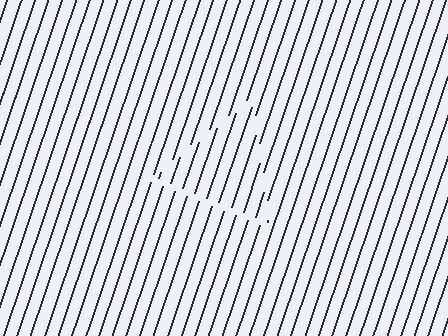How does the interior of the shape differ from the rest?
The interior of the shape contains the same grating, shifted by half a period — the contour is defined by the phase discontinuity where line-ends from the inner and outer gratings abut.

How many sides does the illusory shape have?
3 sides — the line-ends trace a triangle.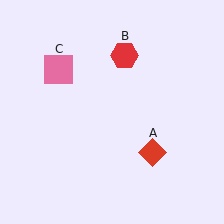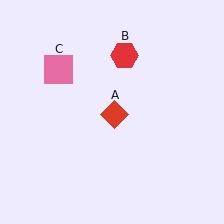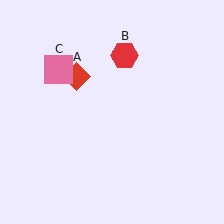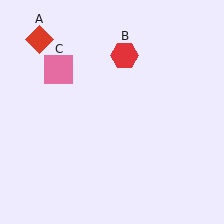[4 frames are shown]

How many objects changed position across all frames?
1 object changed position: red diamond (object A).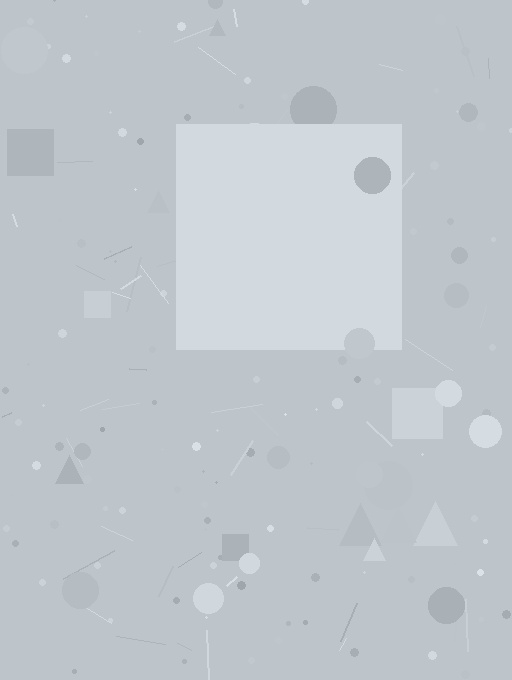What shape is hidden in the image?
A square is hidden in the image.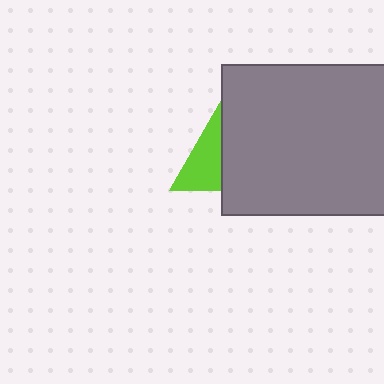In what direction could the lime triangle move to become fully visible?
The lime triangle could move left. That would shift it out from behind the gray rectangle entirely.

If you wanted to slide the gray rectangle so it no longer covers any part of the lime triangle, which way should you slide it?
Slide it right — that is the most direct way to separate the two shapes.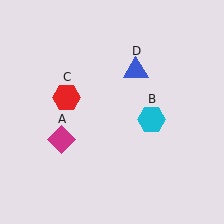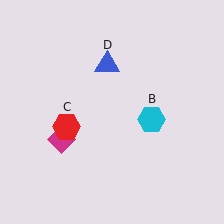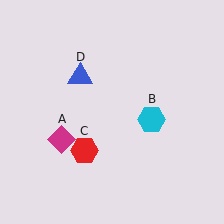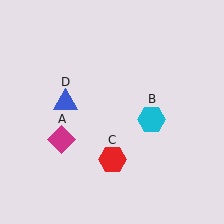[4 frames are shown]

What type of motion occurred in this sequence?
The red hexagon (object C), blue triangle (object D) rotated counterclockwise around the center of the scene.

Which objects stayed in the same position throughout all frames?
Magenta diamond (object A) and cyan hexagon (object B) remained stationary.